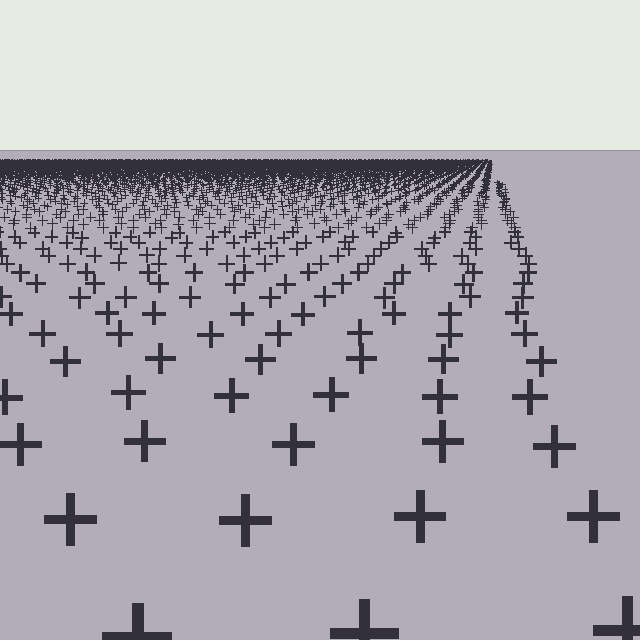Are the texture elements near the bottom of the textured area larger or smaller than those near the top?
Larger. Near the bottom, elements are closer to the viewer and appear at a bigger on-screen size.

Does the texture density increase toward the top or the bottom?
Density increases toward the top.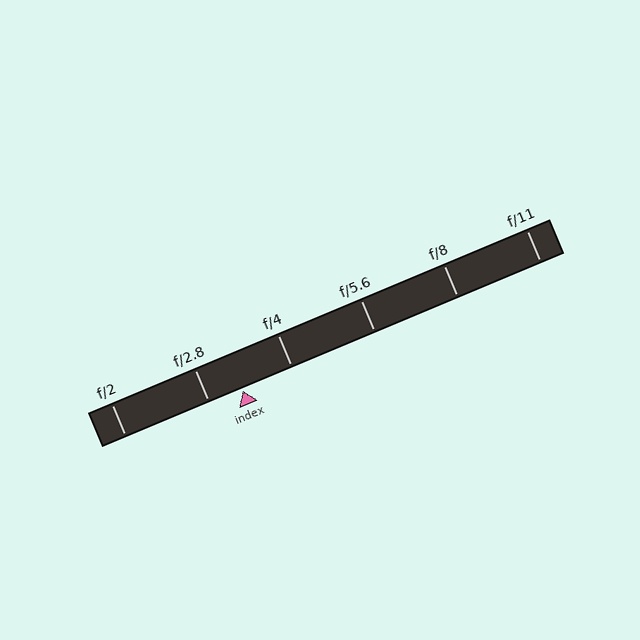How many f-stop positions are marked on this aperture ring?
There are 6 f-stop positions marked.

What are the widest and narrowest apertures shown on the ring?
The widest aperture shown is f/2 and the narrowest is f/11.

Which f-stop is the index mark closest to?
The index mark is closest to f/2.8.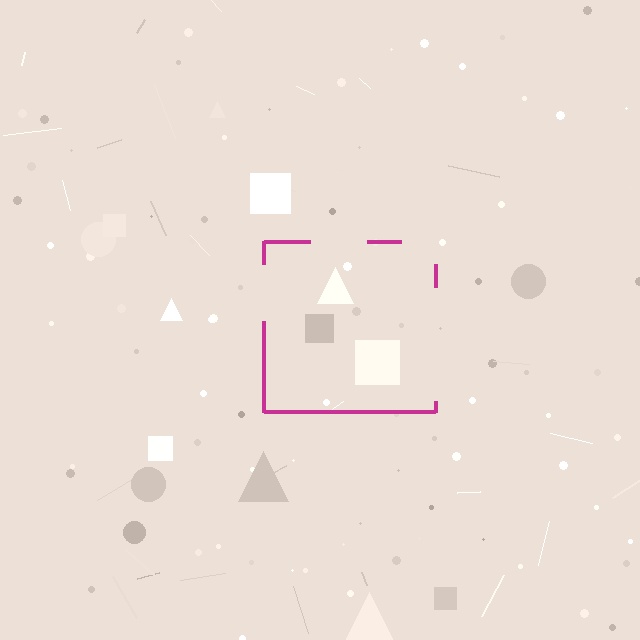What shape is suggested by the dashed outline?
The dashed outline suggests a square.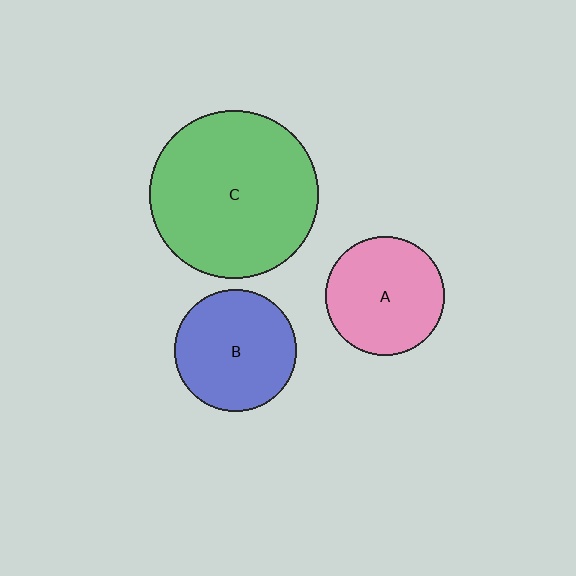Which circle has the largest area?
Circle C (green).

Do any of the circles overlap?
No, none of the circles overlap.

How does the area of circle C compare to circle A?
Approximately 2.0 times.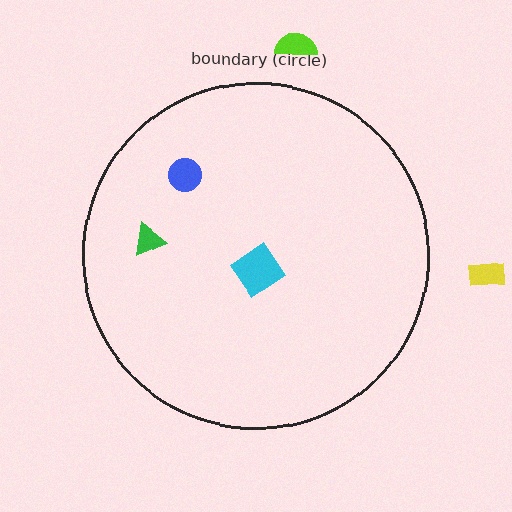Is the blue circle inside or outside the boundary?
Inside.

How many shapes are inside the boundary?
3 inside, 2 outside.